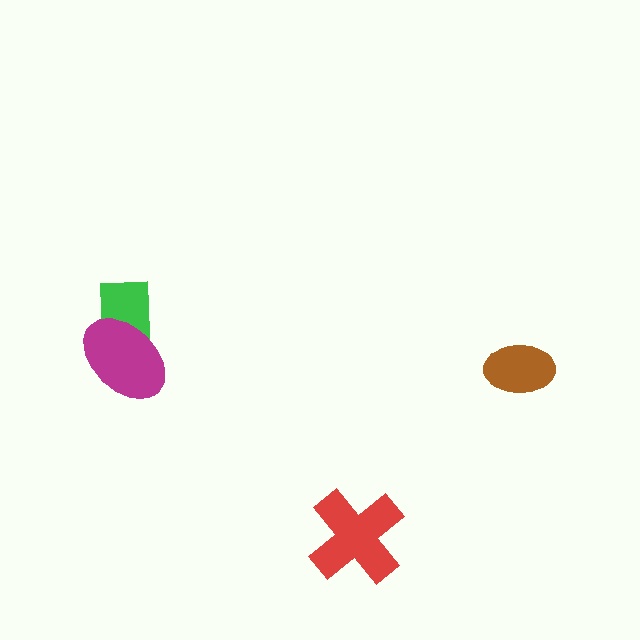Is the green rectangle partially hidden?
Yes, it is partially covered by another shape.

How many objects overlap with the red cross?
0 objects overlap with the red cross.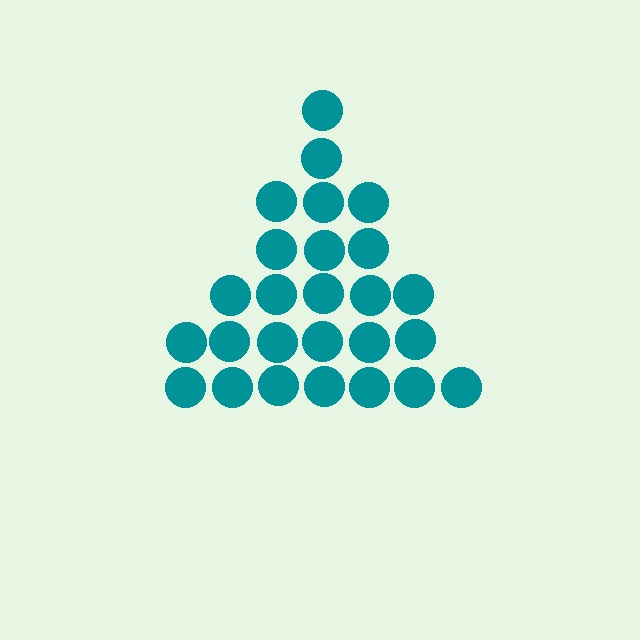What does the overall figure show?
The overall figure shows a triangle.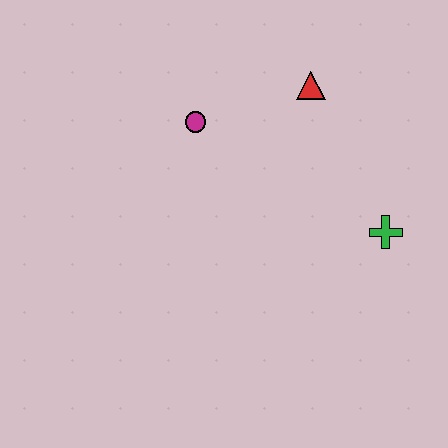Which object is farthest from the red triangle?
The green cross is farthest from the red triangle.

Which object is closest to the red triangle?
The magenta circle is closest to the red triangle.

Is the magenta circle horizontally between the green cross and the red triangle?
No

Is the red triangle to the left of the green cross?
Yes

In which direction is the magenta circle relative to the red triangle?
The magenta circle is to the left of the red triangle.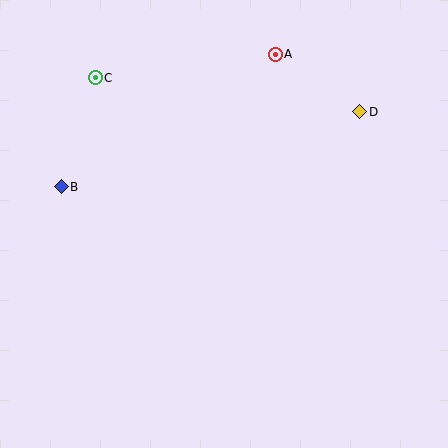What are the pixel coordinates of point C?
Point C is at (95, 78).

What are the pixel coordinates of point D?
Point D is at (360, 112).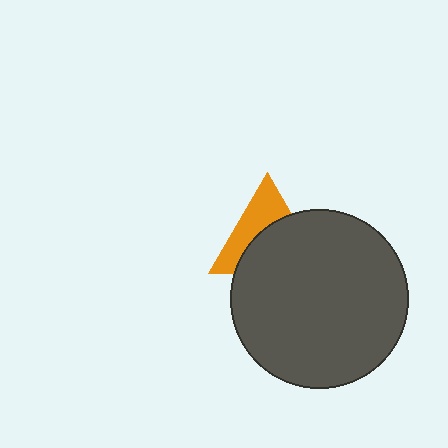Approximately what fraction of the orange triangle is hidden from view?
Roughly 56% of the orange triangle is hidden behind the dark gray circle.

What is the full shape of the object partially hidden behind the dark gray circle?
The partially hidden object is an orange triangle.